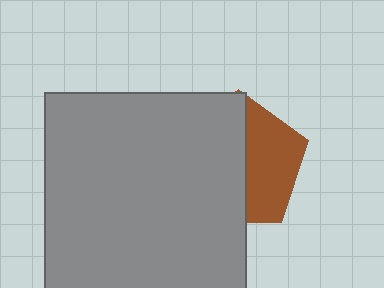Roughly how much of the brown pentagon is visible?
A small part of it is visible (roughly 41%).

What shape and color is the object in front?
The object in front is a gray square.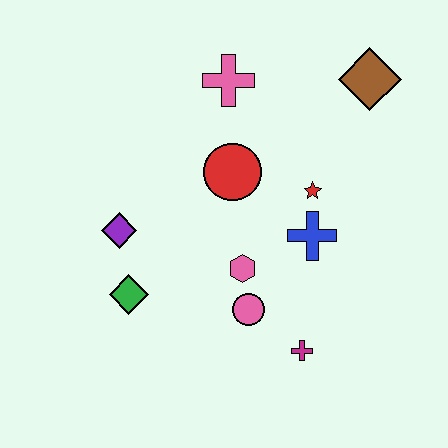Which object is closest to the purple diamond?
The green diamond is closest to the purple diamond.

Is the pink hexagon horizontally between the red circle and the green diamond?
No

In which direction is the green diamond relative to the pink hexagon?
The green diamond is to the left of the pink hexagon.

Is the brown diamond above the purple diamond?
Yes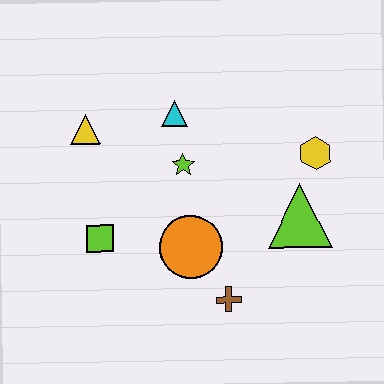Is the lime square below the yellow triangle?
Yes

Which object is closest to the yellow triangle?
The cyan triangle is closest to the yellow triangle.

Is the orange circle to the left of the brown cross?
Yes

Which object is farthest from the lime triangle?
The yellow triangle is farthest from the lime triangle.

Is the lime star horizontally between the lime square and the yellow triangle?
No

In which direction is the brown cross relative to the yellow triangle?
The brown cross is below the yellow triangle.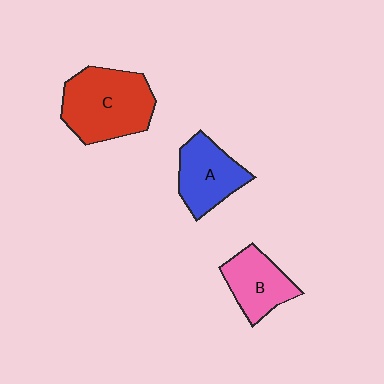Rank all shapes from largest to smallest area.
From largest to smallest: C (red), A (blue), B (pink).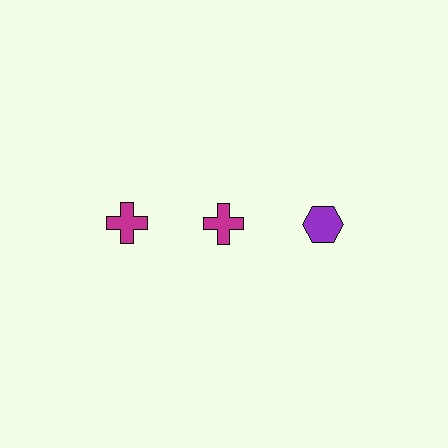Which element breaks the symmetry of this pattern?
The purple hexagon in the top row, center column breaks the symmetry. All other shapes are magenta crosses.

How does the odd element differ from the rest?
It differs in both color (purple instead of magenta) and shape (hexagon instead of cross).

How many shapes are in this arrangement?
There are 3 shapes arranged in a grid pattern.